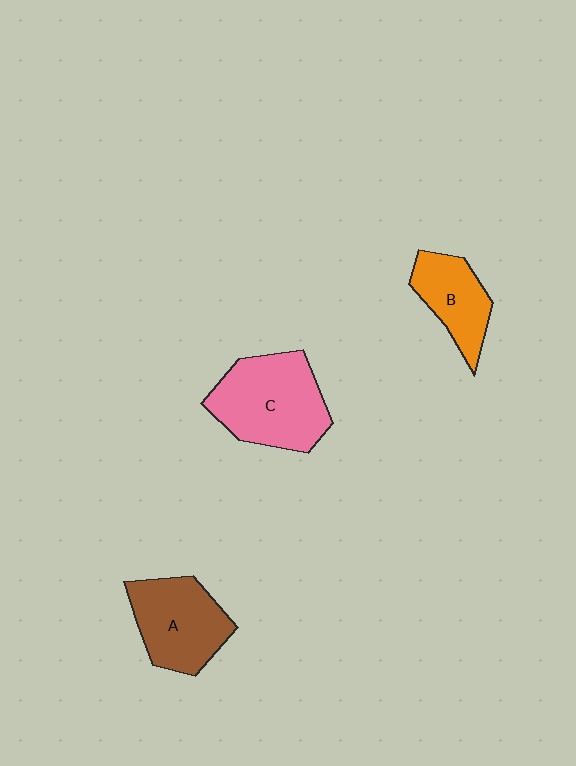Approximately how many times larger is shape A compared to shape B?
Approximately 1.4 times.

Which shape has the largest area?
Shape C (pink).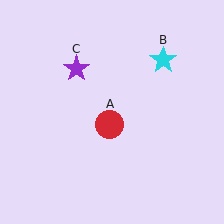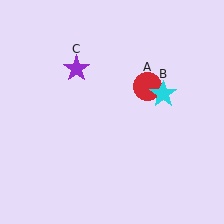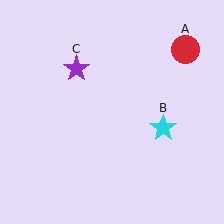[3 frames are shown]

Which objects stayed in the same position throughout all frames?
Purple star (object C) remained stationary.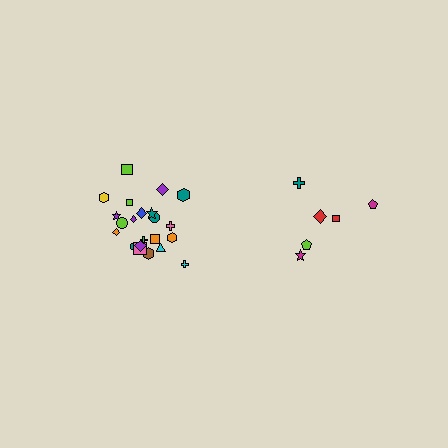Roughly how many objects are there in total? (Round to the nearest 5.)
Roughly 30 objects in total.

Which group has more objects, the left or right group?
The left group.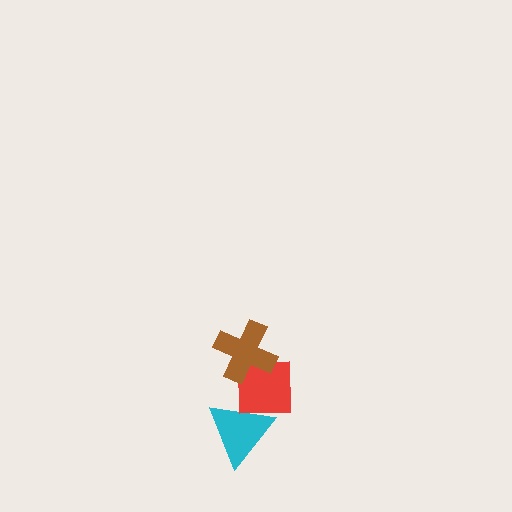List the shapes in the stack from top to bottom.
From top to bottom: the brown cross, the red square, the cyan triangle.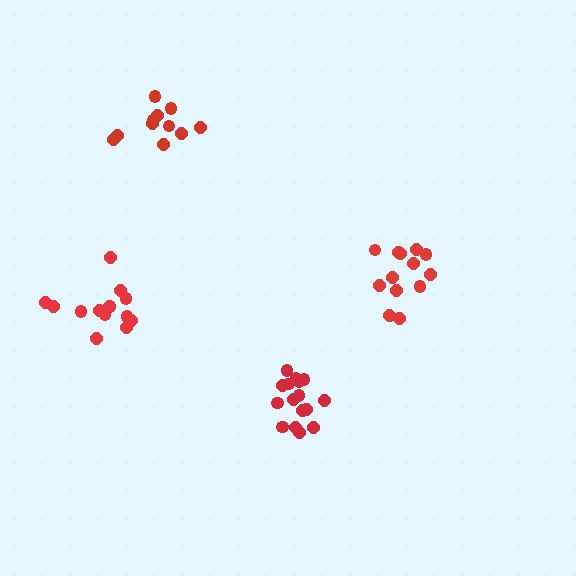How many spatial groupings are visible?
There are 4 spatial groupings.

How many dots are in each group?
Group 1: 16 dots, Group 2: 14 dots, Group 3: 11 dots, Group 4: 13 dots (54 total).